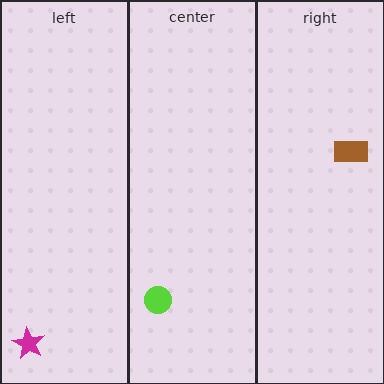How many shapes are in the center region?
1.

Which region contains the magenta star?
The left region.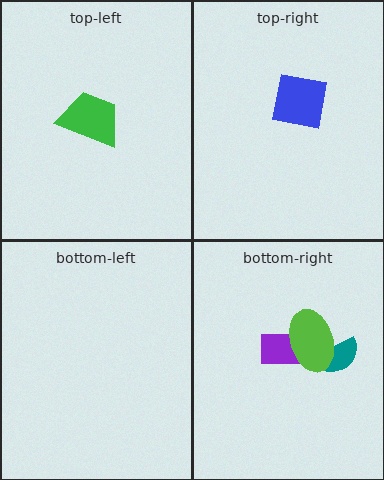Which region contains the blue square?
The top-right region.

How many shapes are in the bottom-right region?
3.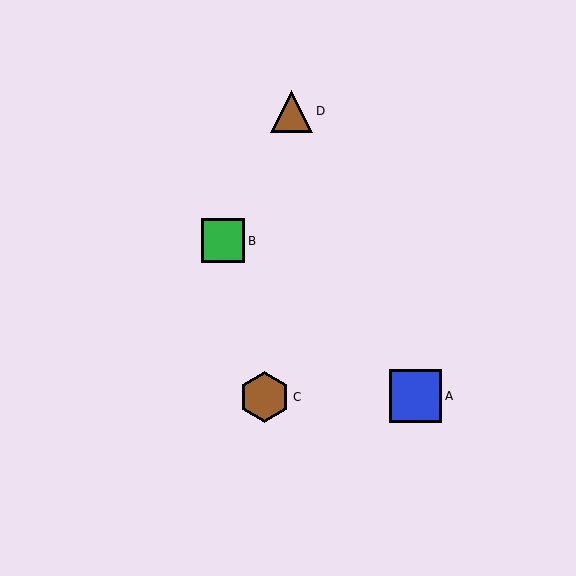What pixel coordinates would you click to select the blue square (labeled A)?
Click at (415, 396) to select the blue square A.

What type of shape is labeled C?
Shape C is a brown hexagon.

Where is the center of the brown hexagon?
The center of the brown hexagon is at (265, 397).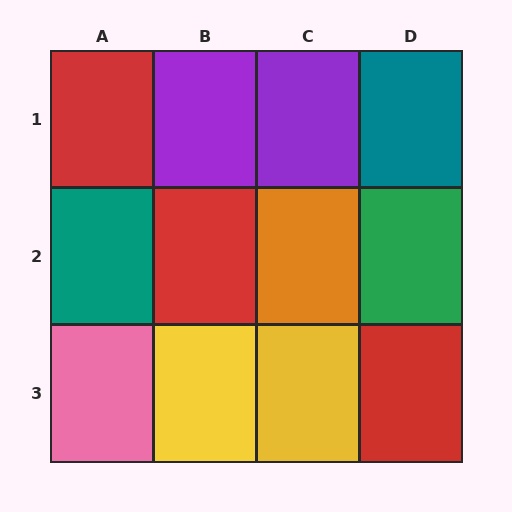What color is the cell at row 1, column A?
Red.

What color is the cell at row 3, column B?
Yellow.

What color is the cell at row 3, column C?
Yellow.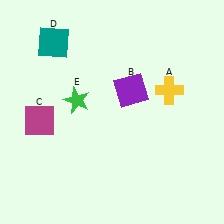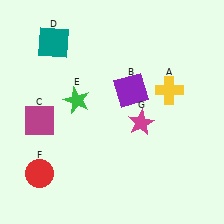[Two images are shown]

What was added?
A red circle (F), a magenta star (G) were added in Image 2.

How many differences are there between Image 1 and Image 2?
There are 2 differences between the two images.